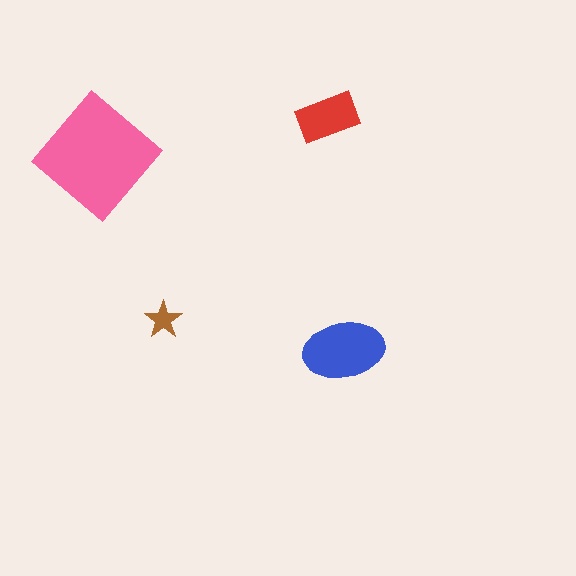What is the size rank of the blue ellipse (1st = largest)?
2nd.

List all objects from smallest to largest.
The brown star, the red rectangle, the blue ellipse, the pink diamond.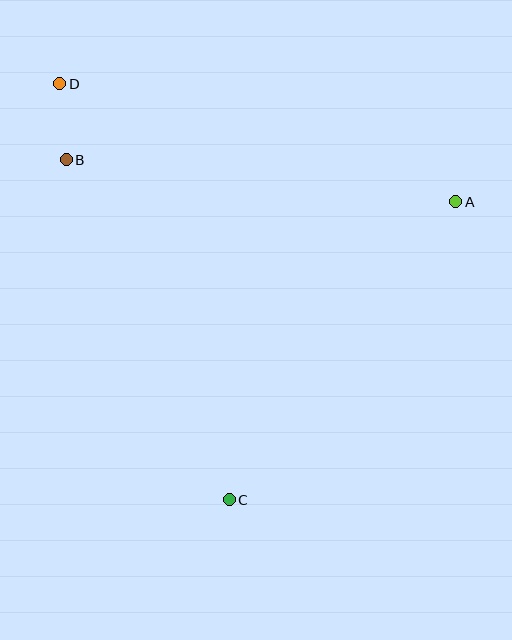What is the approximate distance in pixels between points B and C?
The distance between B and C is approximately 377 pixels.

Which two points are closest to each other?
Points B and D are closest to each other.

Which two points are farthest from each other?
Points C and D are farthest from each other.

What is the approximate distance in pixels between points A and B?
The distance between A and B is approximately 392 pixels.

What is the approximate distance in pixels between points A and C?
The distance between A and C is approximately 374 pixels.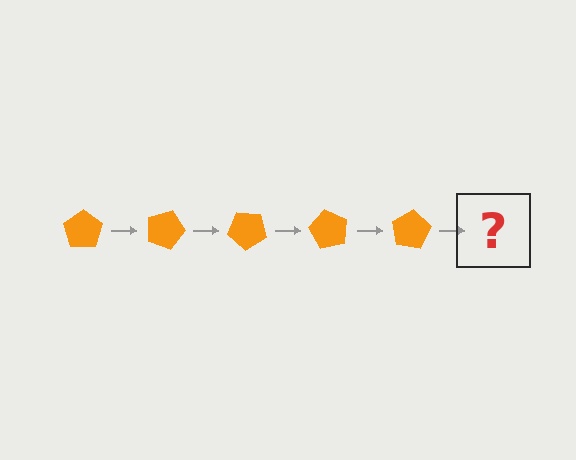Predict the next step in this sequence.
The next step is an orange pentagon rotated 100 degrees.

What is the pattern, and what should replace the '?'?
The pattern is that the pentagon rotates 20 degrees each step. The '?' should be an orange pentagon rotated 100 degrees.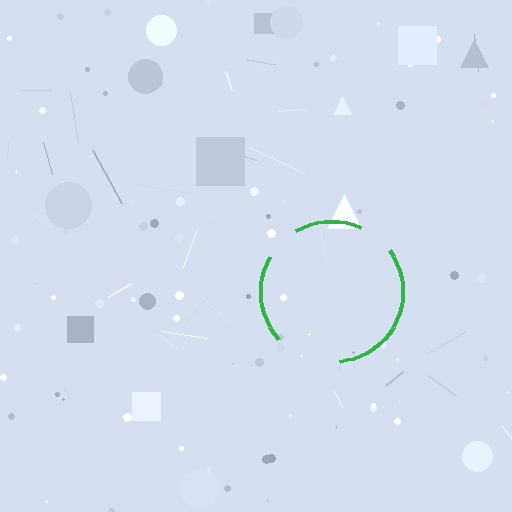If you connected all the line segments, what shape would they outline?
They would outline a circle.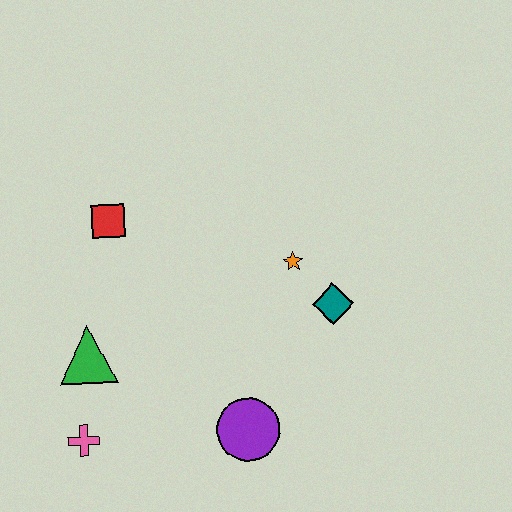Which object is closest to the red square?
The green triangle is closest to the red square.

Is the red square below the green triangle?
No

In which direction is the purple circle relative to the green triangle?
The purple circle is to the right of the green triangle.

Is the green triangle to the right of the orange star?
No